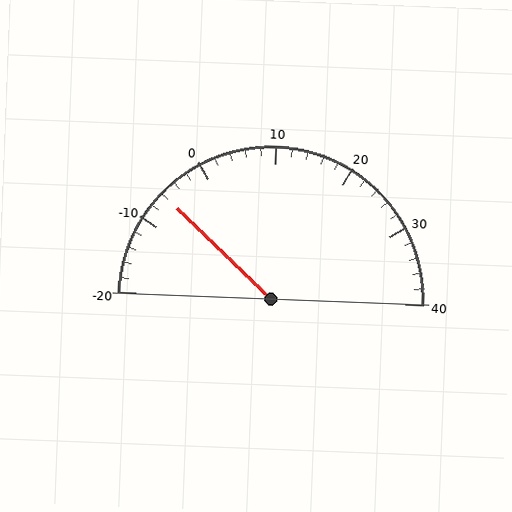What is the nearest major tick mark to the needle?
The nearest major tick mark is -10.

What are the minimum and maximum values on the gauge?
The gauge ranges from -20 to 40.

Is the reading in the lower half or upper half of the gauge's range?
The reading is in the lower half of the range (-20 to 40).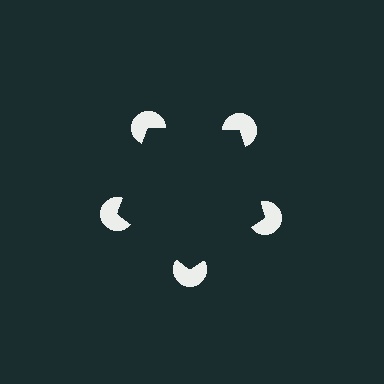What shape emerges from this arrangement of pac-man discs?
An illusory pentagon — its edges are inferred from the aligned wedge cuts in the pac-man discs, not physically drawn.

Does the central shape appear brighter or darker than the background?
It typically appears slightly darker than the background, even though no actual brightness change is drawn.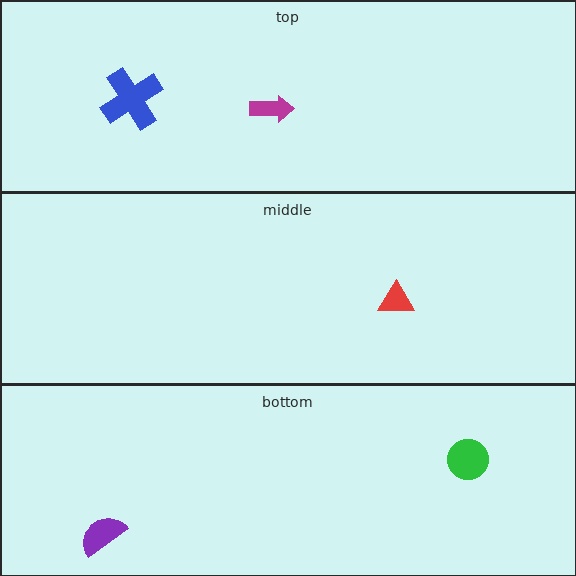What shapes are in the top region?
The magenta arrow, the blue cross.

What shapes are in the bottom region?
The purple semicircle, the green circle.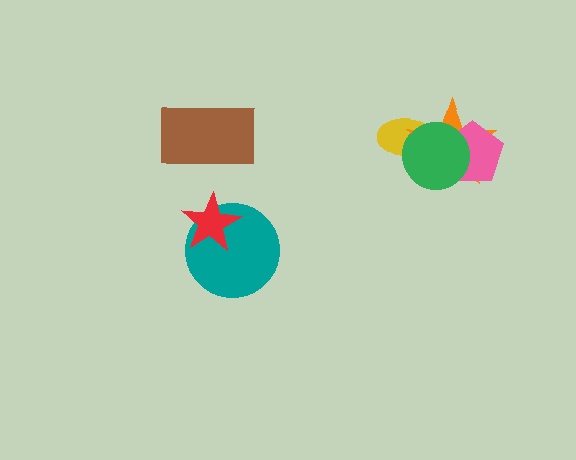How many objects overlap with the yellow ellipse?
2 objects overlap with the yellow ellipse.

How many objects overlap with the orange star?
3 objects overlap with the orange star.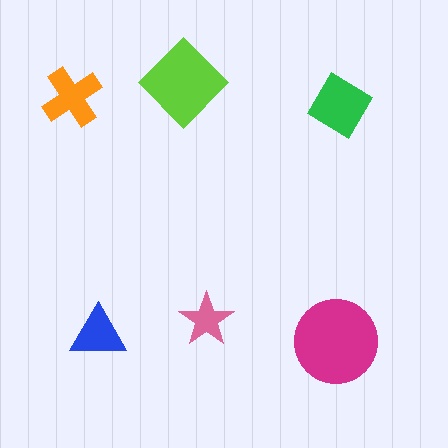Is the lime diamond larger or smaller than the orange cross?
Larger.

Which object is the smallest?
The pink star.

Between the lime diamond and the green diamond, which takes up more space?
The lime diamond.